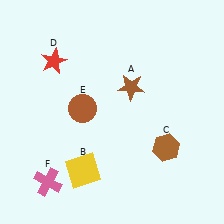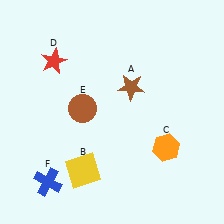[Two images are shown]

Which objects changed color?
C changed from brown to orange. F changed from pink to blue.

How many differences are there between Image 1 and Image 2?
There are 2 differences between the two images.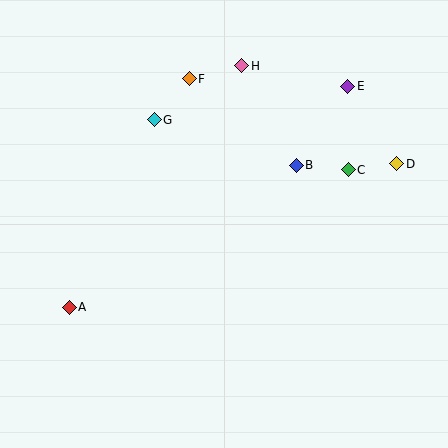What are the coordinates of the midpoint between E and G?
The midpoint between E and G is at (251, 103).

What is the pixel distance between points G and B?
The distance between G and B is 149 pixels.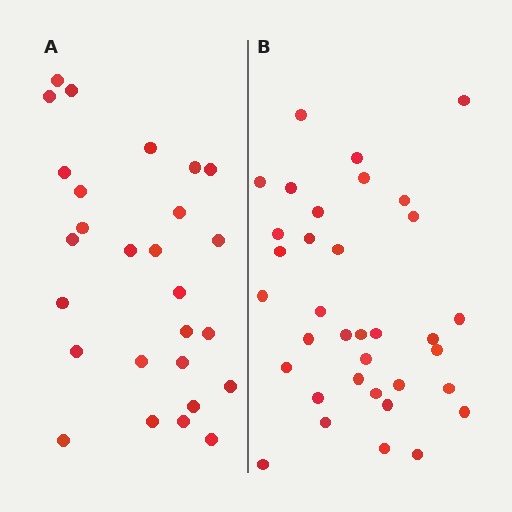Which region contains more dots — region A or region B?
Region B (the right region) has more dots.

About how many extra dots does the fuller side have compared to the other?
Region B has roughly 8 or so more dots than region A.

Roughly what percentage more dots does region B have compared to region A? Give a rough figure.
About 30% more.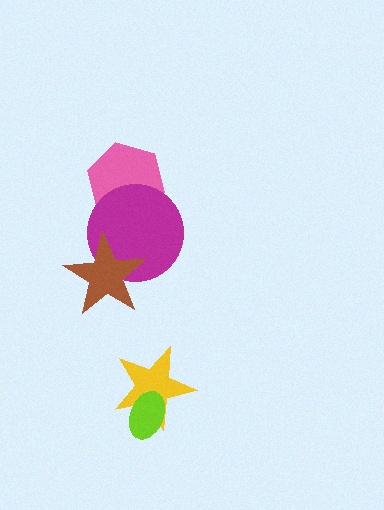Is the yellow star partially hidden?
Yes, it is partially covered by another shape.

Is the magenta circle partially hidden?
Yes, it is partially covered by another shape.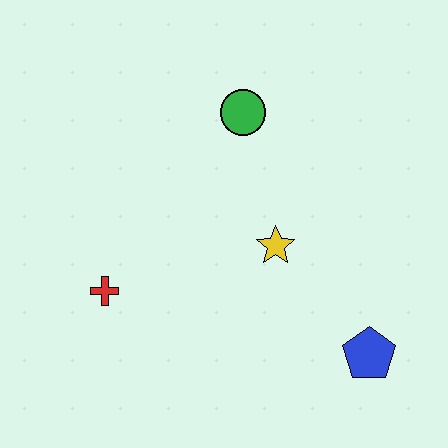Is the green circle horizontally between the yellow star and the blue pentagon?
No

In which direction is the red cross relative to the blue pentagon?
The red cross is to the left of the blue pentagon.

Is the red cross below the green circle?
Yes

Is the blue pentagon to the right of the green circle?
Yes